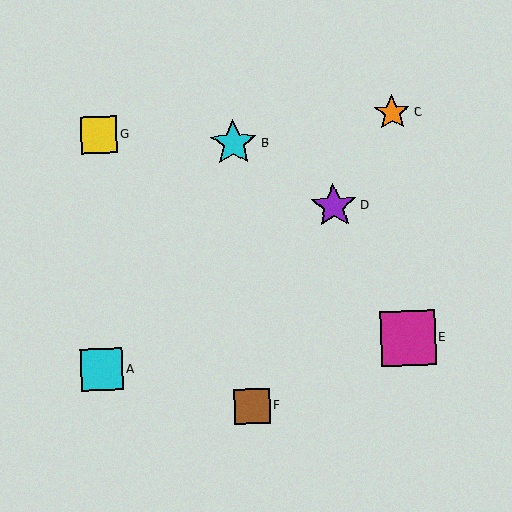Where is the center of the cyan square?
The center of the cyan square is at (102, 370).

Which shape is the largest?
The magenta square (labeled E) is the largest.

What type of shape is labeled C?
Shape C is an orange star.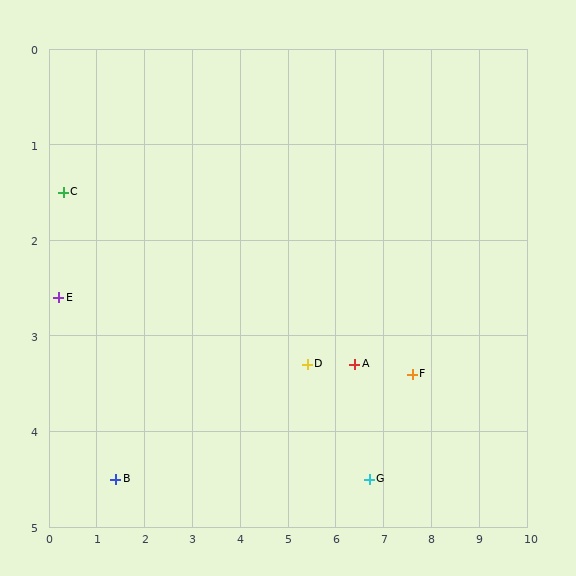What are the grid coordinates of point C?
Point C is at approximately (0.3, 1.5).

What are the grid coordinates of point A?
Point A is at approximately (6.4, 3.3).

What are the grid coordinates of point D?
Point D is at approximately (5.4, 3.3).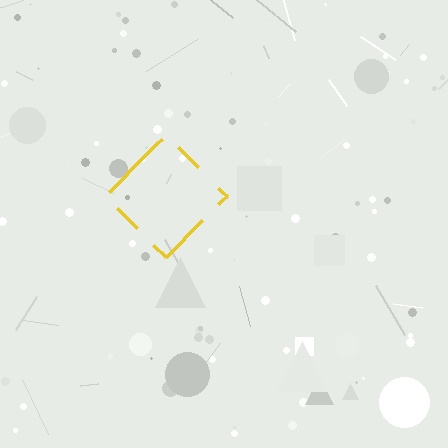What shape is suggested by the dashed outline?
The dashed outline suggests a diamond.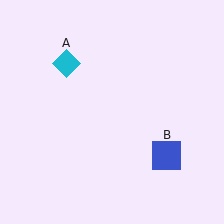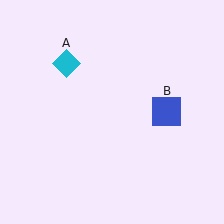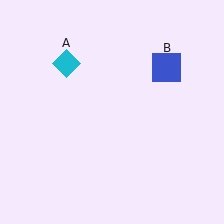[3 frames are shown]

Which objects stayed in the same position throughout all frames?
Cyan diamond (object A) remained stationary.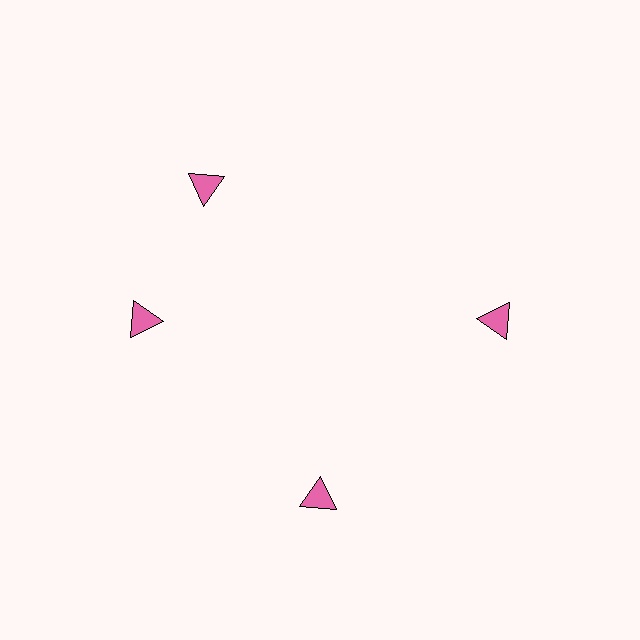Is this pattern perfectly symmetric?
No. The 4 pink triangles are arranged in a ring, but one element near the 12 o'clock position is rotated out of alignment along the ring, breaking the 4-fold rotational symmetry.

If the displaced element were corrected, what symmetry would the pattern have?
It would have 4-fold rotational symmetry — the pattern would map onto itself every 90 degrees.